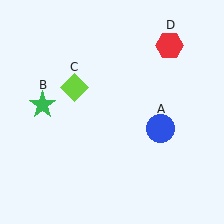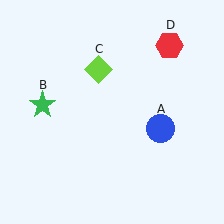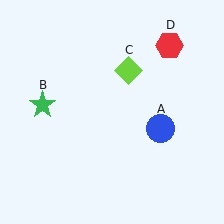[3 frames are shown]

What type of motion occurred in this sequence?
The lime diamond (object C) rotated clockwise around the center of the scene.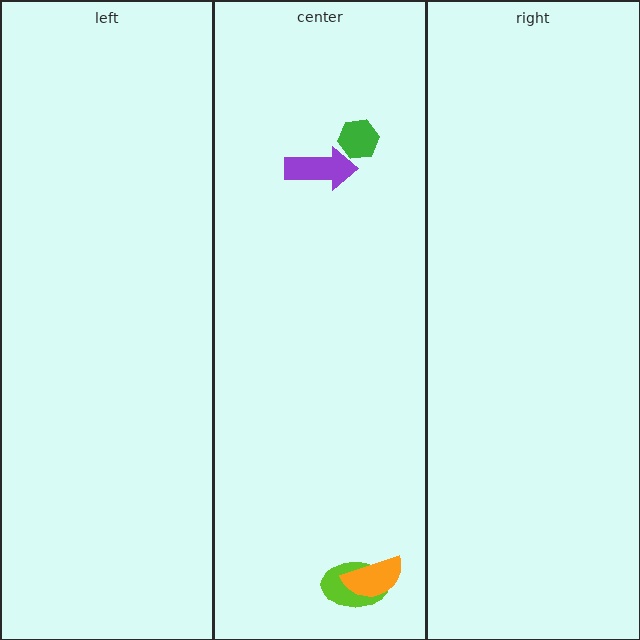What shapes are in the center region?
The purple arrow, the lime ellipse, the orange semicircle, the green hexagon.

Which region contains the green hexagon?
The center region.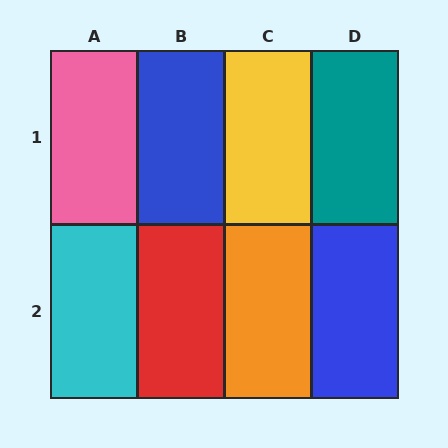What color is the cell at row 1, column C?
Yellow.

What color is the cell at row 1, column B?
Blue.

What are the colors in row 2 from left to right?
Cyan, red, orange, blue.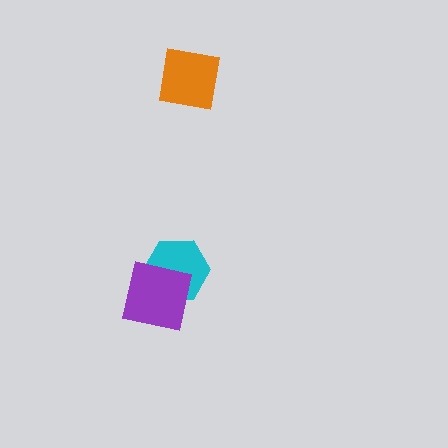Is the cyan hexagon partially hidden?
Yes, it is partially covered by another shape.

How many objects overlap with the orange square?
0 objects overlap with the orange square.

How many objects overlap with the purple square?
1 object overlaps with the purple square.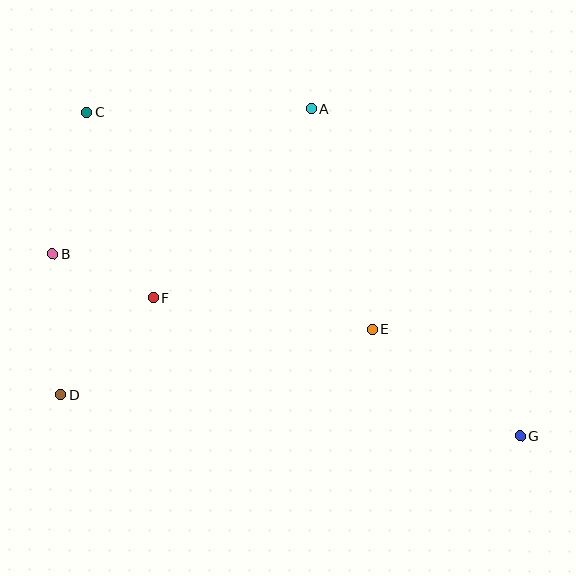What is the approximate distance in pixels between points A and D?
The distance between A and D is approximately 380 pixels.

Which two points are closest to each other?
Points B and F are closest to each other.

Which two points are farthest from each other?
Points C and G are farthest from each other.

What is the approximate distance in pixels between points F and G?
The distance between F and G is approximately 392 pixels.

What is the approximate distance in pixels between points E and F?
The distance between E and F is approximately 221 pixels.